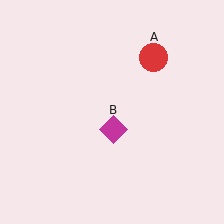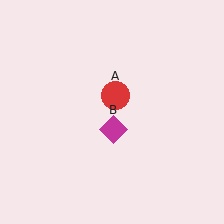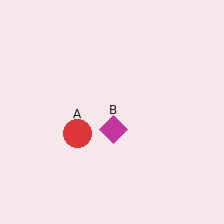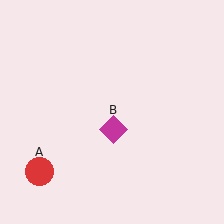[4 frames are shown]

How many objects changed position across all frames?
1 object changed position: red circle (object A).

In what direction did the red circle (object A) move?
The red circle (object A) moved down and to the left.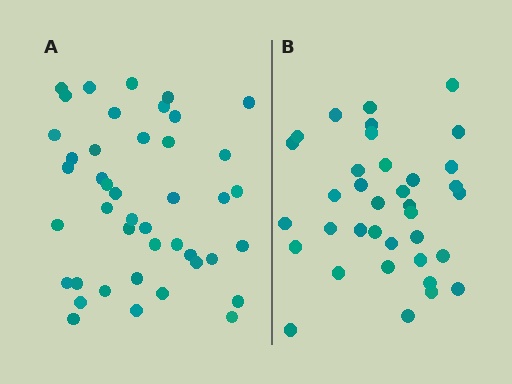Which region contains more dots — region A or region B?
Region A (the left region) has more dots.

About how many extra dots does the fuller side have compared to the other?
Region A has roughly 8 or so more dots than region B.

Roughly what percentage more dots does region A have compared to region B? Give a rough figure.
About 20% more.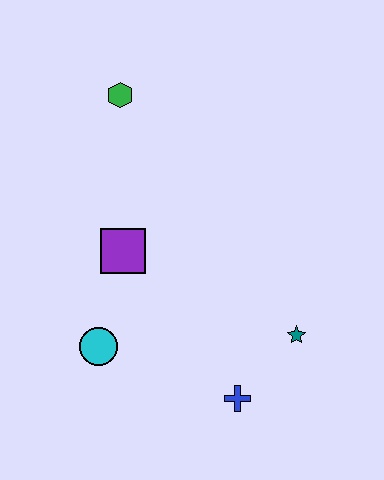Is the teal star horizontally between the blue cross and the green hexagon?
No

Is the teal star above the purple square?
No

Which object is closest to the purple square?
The cyan circle is closest to the purple square.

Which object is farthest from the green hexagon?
The blue cross is farthest from the green hexagon.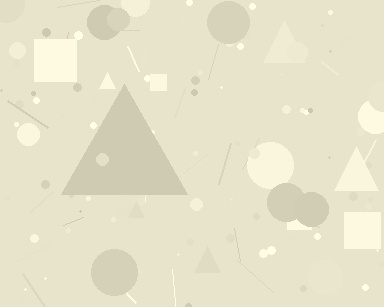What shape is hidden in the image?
A triangle is hidden in the image.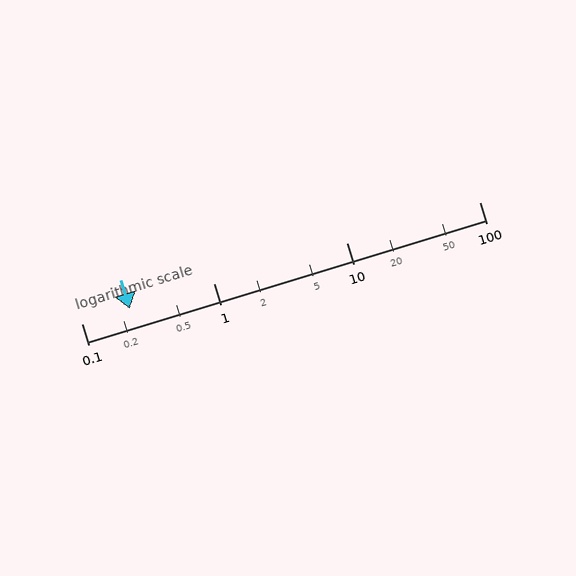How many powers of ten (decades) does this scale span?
The scale spans 3 decades, from 0.1 to 100.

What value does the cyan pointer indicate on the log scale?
The pointer indicates approximately 0.23.